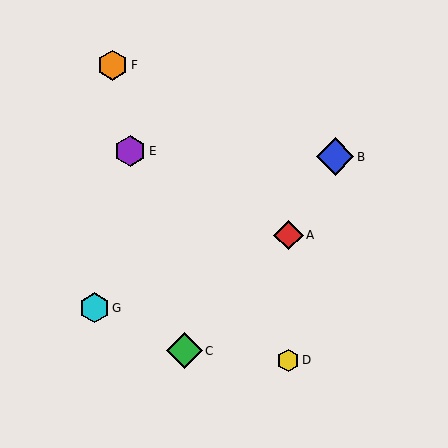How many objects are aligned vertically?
2 objects (A, D) are aligned vertically.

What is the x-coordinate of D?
Object D is at x≈288.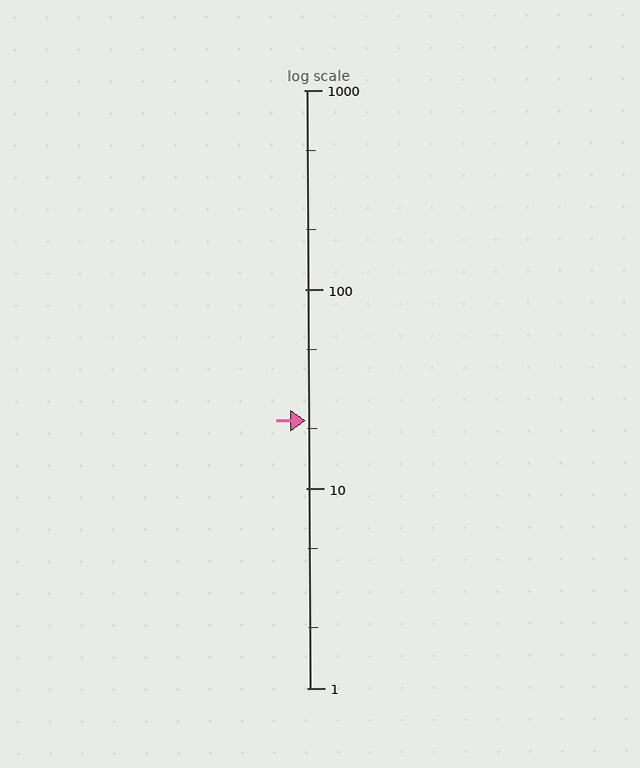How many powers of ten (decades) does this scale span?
The scale spans 3 decades, from 1 to 1000.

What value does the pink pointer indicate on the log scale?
The pointer indicates approximately 22.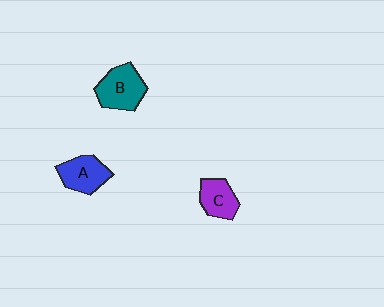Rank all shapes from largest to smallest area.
From largest to smallest: B (teal), A (blue), C (purple).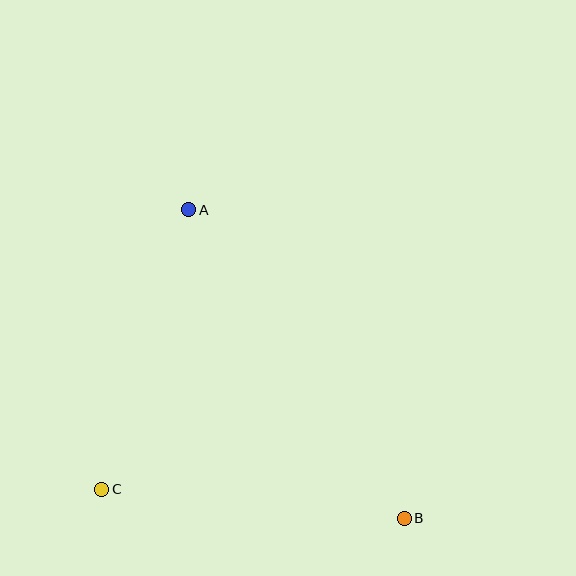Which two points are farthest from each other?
Points A and B are farthest from each other.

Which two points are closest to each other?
Points A and C are closest to each other.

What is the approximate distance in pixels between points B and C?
The distance between B and C is approximately 304 pixels.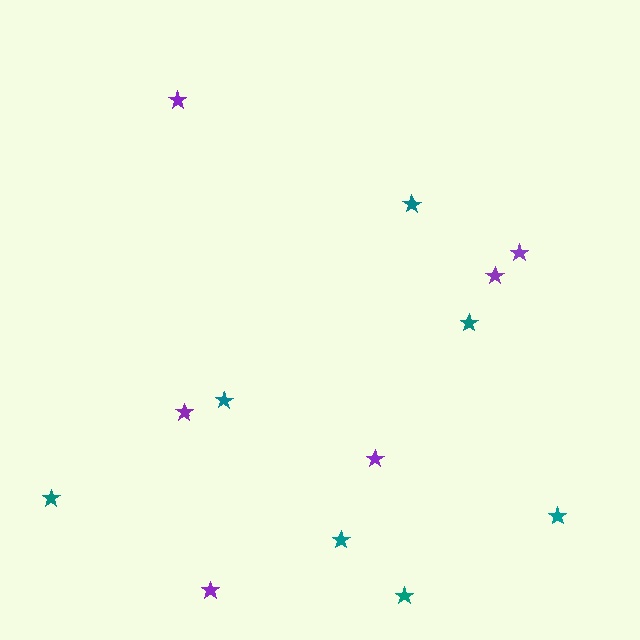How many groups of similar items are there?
There are 2 groups: one group of teal stars (7) and one group of purple stars (6).